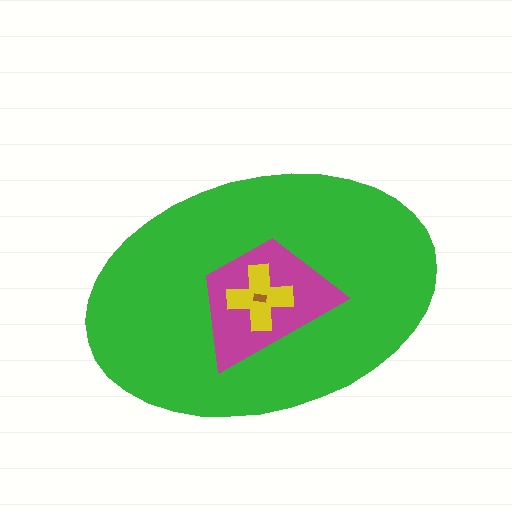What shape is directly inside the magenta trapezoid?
The yellow cross.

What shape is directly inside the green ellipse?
The magenta trapezoid.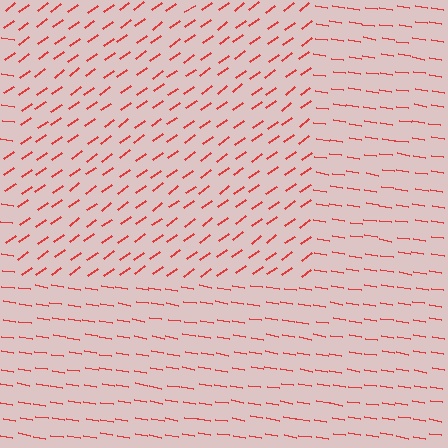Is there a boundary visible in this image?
Yes, there is a texture boundary formed by a change in line orientation.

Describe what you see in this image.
The image is filled with small red line segments. A rectangle region in the image has lines oriented differently from the surrounding lines, creating a visible texture boundary.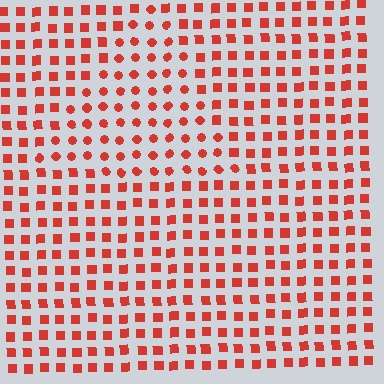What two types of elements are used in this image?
The image uses circles inside the triangle region and squares outside it.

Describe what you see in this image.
The image is filled with small red elements arranged in a uniform grid. A triangle-shaped region contains circles, while the surrounding area contains squares. The boundary is defined purely by the change in element shape.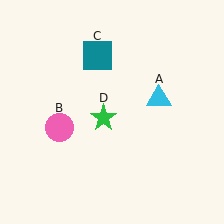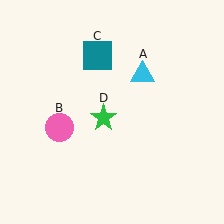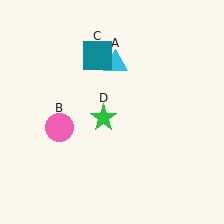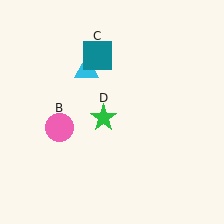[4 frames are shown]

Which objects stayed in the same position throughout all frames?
Pink circle (object B) and teal square (object C) and green star (object D) remained stationary.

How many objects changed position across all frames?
1 object changed position: cyan triangle (object A).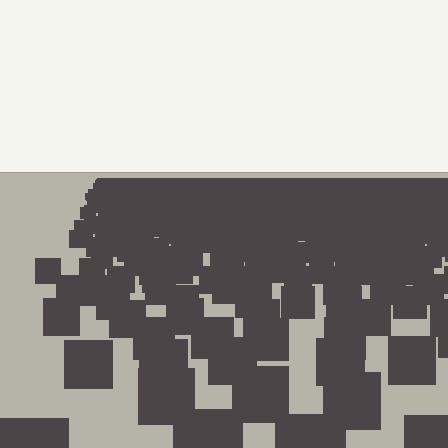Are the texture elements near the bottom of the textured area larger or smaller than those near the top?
Larger. Near the bottom, elements are closer to the viewer and appear at a bigger on-screen size.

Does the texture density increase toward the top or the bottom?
Density increases toward the top.